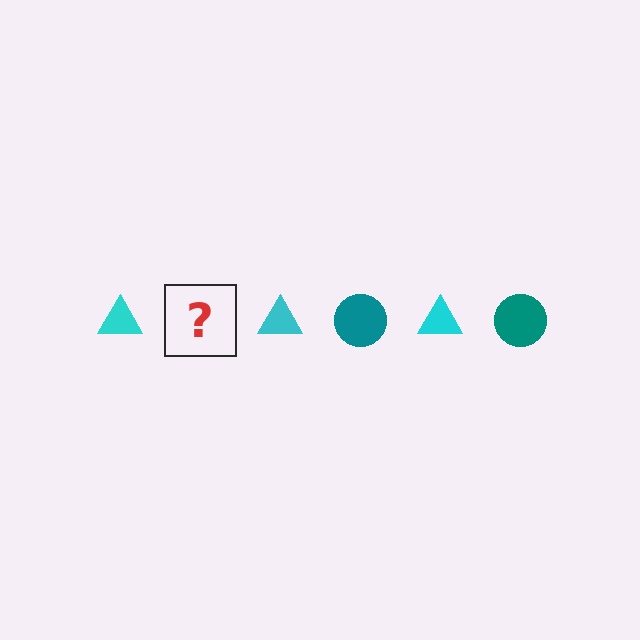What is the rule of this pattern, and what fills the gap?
The rule is that the pattern alternates between cyan triangle and teal circle. The gap should be filled with a teal circle.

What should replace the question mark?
The question mark should be replaced with a teal circle.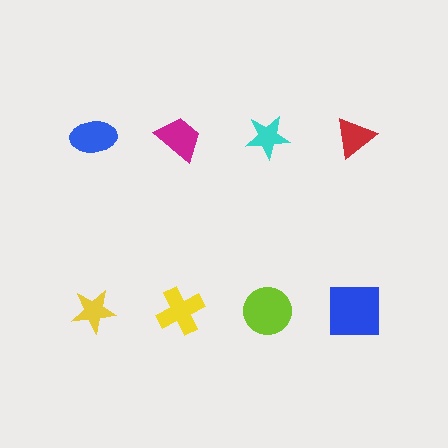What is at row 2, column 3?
A lime circle.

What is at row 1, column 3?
A cyan star.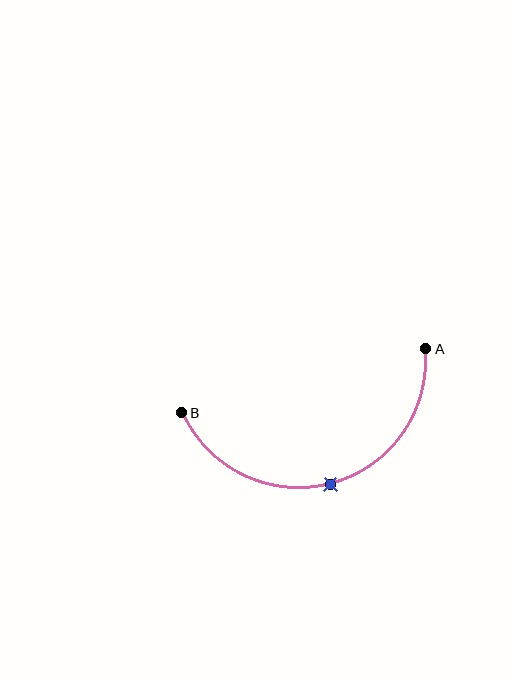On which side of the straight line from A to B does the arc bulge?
The arc bulges below the straight line connecting A and B.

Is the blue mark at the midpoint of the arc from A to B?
Yes. The blue mark lies on the arc at equal arc-length from both A and B — it is the arc midpoint.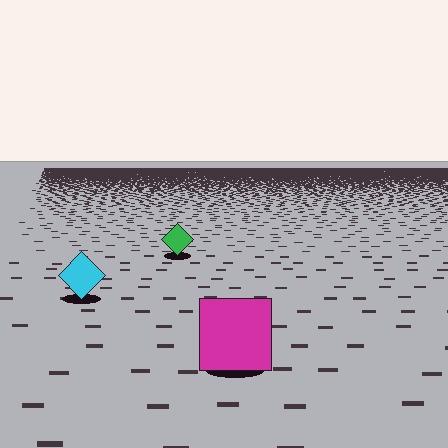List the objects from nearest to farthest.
From nearest to farthest: the magenta square, the cyan diamond, the green diamond.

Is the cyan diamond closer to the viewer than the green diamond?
Yes. The cyan diamond is closer — you can tell from the texture gradient: the ground texture is coarser near it.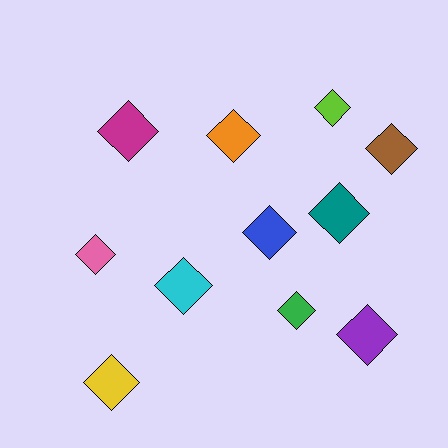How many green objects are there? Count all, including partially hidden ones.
There is 1 green object.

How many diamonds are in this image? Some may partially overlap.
There are 11 diamonds.